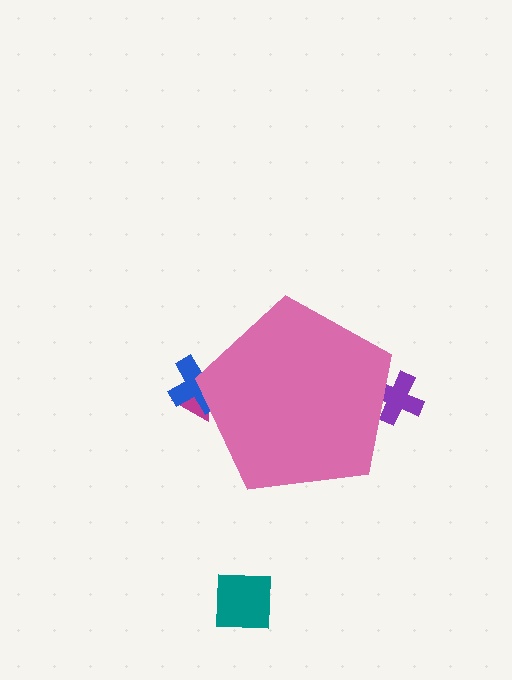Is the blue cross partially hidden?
Yes, the blue cross is partially hidden behind the pink pentagon.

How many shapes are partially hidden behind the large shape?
3 shapes are partially hidden.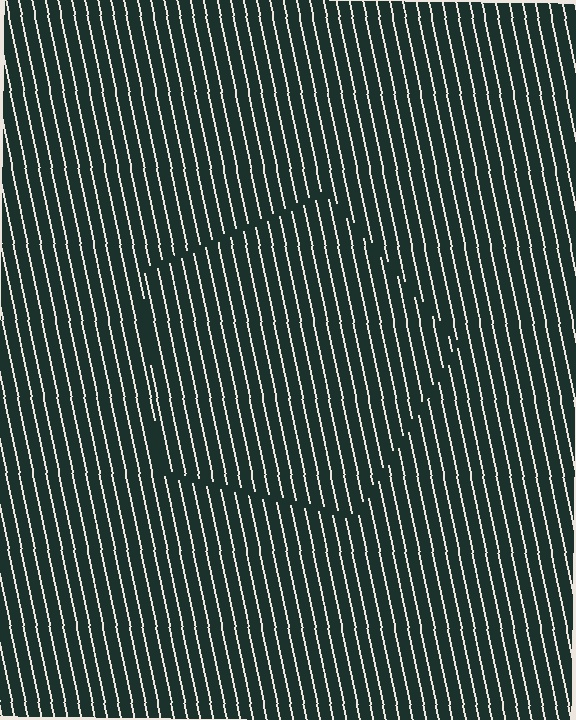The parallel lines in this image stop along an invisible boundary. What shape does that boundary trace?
An illusory pentagon. The interior of the shape contains the same grating, shifted by half a period — the contour is defined by the phase discontinuity where line-ends from the inner and outer gratings abut.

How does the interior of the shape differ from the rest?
The interior of the shape contains the same grating, shifted by half a period — the contour is defined by the phase discontinuity where line-ends from the inner and outer gratings abut.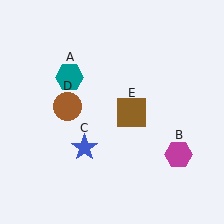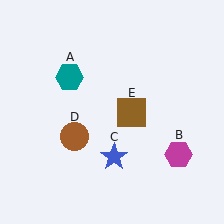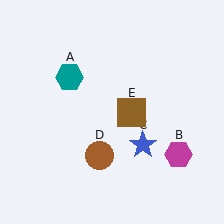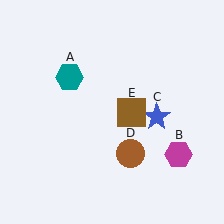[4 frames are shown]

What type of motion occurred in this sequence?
The blue star (object C), brown circle (object D) rotated counterclockwise around the center of the scene.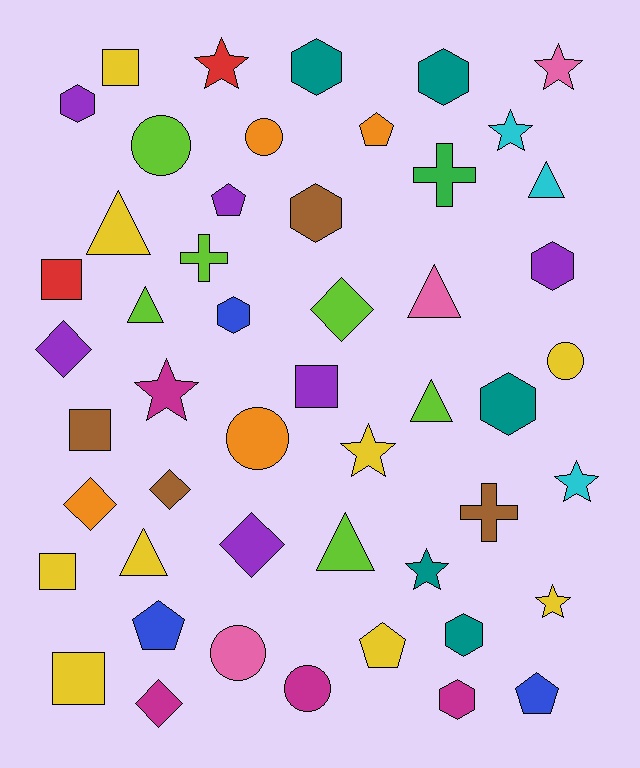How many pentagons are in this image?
There are 5 pentagons.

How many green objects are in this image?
There is 1 green object.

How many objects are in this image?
There are 50 objects.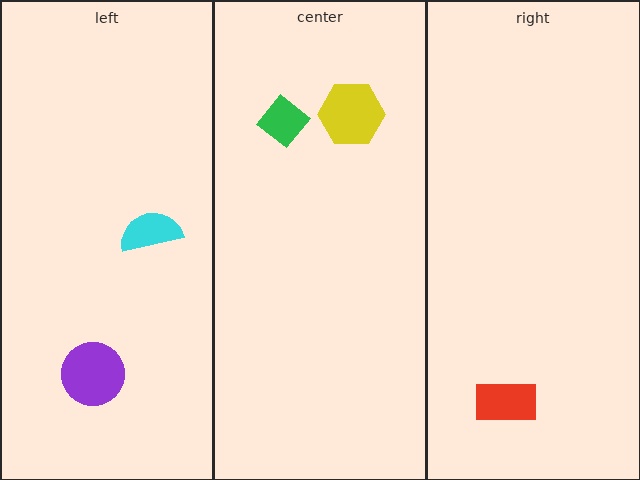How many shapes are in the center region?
2.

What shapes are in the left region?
The cyan semicircle, the purple circle.